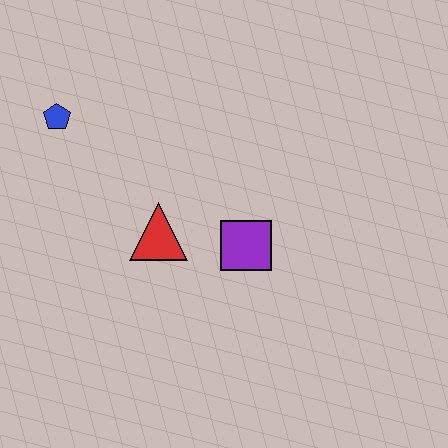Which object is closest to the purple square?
The red triangle is closest to the purple square.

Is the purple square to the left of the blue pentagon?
No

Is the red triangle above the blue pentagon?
No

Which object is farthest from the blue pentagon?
The purple square is farthest from the blue pentagon.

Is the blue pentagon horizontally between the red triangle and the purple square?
No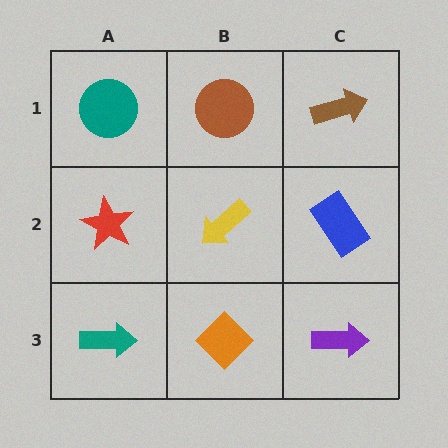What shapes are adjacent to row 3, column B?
A yellow arrow (row 2, column B), a teal arrow (row 3, column A), a purple arrow (row 3, column C).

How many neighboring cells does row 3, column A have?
2.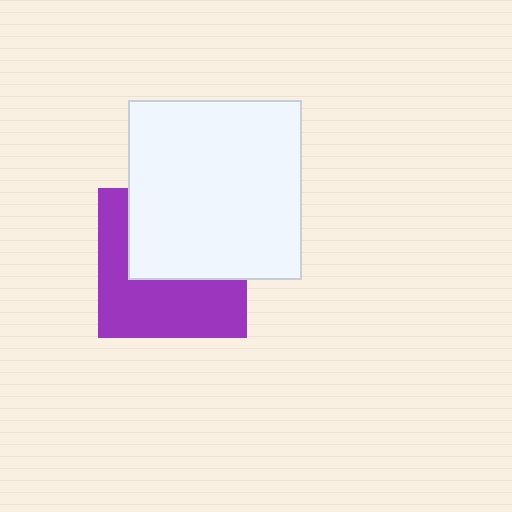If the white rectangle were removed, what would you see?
You would see the complete purple square.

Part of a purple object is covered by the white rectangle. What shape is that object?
It is a square.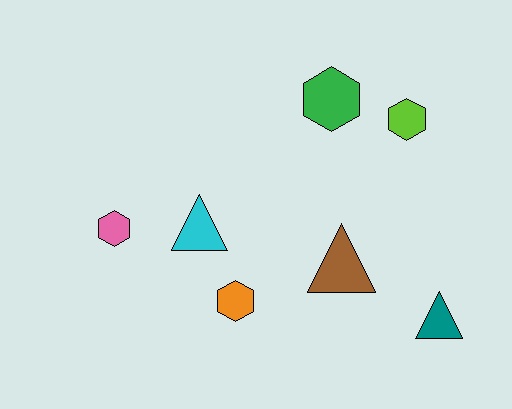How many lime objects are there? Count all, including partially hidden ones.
There is 1 lime object.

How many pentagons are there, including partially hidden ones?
There are no pentagons.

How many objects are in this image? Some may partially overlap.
There are 7 objects.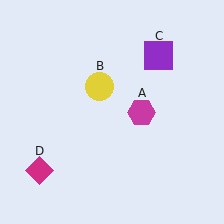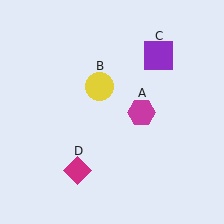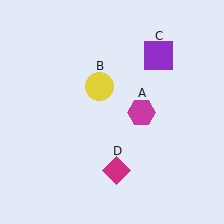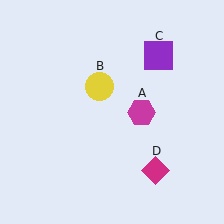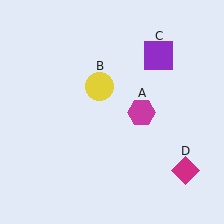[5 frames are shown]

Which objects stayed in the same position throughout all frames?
Magenta hexagon (object A) and yellow circle (object B) and purple square (object C) remained stationary.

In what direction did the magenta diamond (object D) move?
The magenta diamond (object D) moved right.